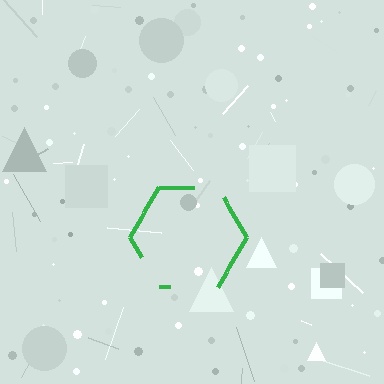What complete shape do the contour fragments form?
The contour fragments form a hexagon.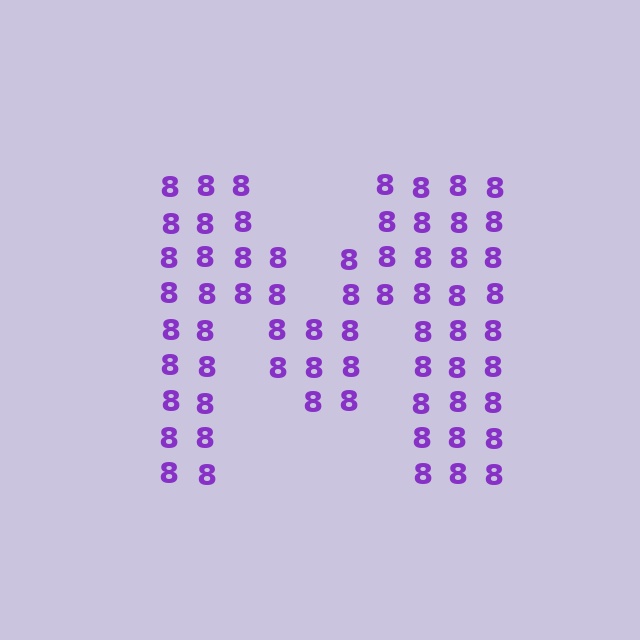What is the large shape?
The large shape is the letter M.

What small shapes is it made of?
It is made of small digit 8's.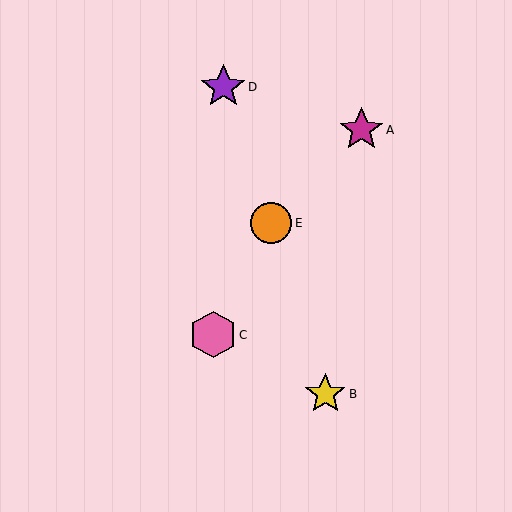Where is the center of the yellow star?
The center of the yellow star is at (325, 394).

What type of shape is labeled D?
Shape D is a purple star.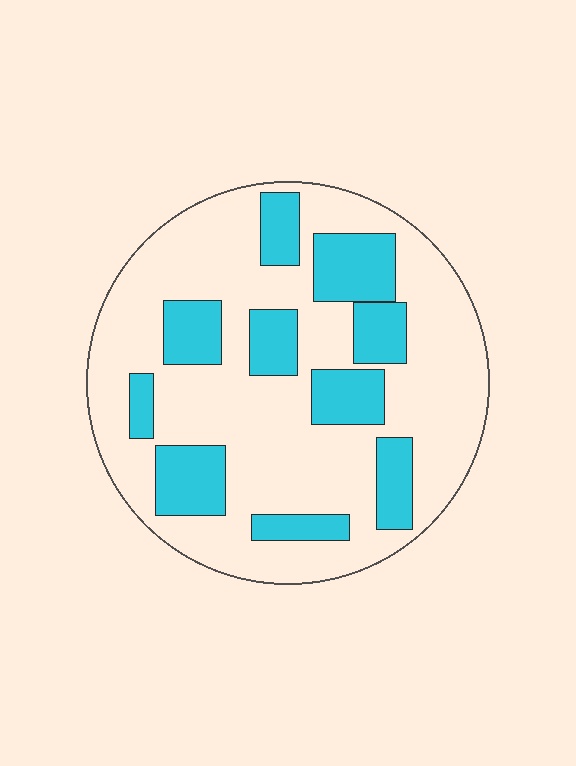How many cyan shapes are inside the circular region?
10.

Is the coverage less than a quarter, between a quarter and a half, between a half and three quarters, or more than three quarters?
Between a quarter and a half.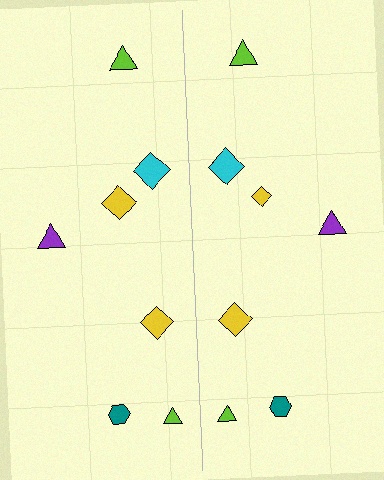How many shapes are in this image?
There are 14 shapes in this image.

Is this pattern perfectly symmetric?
No, the pattern is not perfectly symmetric. The yellow diamond on the right side has a different size than its mirror counterpart.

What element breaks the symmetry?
The yellow diamond on the right side has a different size than its mirror counterpart.